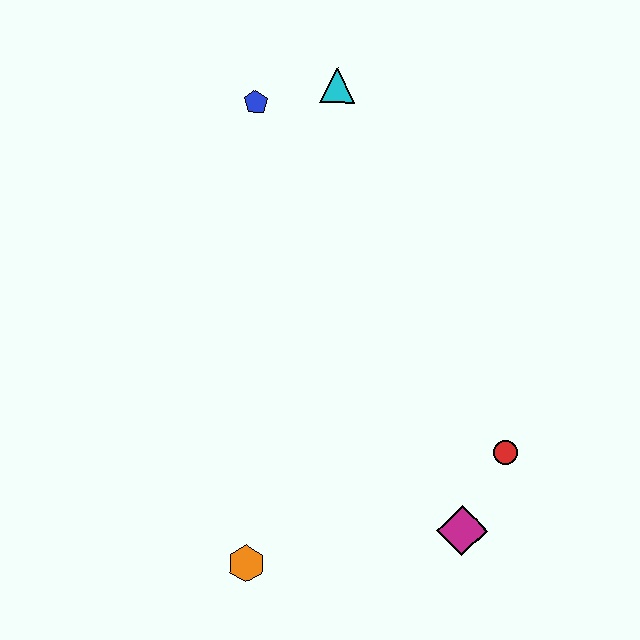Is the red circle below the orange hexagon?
No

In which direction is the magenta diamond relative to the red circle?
The magenta diamond is below the red circle.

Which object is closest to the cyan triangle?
The blue pentagon is closest to the cyan triangle.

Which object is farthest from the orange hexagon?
The cyan triangle is farthest from the orange hexagon.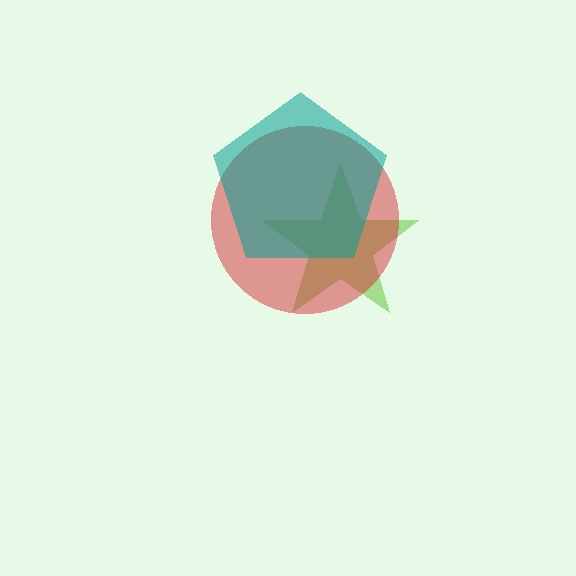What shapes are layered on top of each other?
The layered shapes are: a lime star, a red circle, a teal pentagon.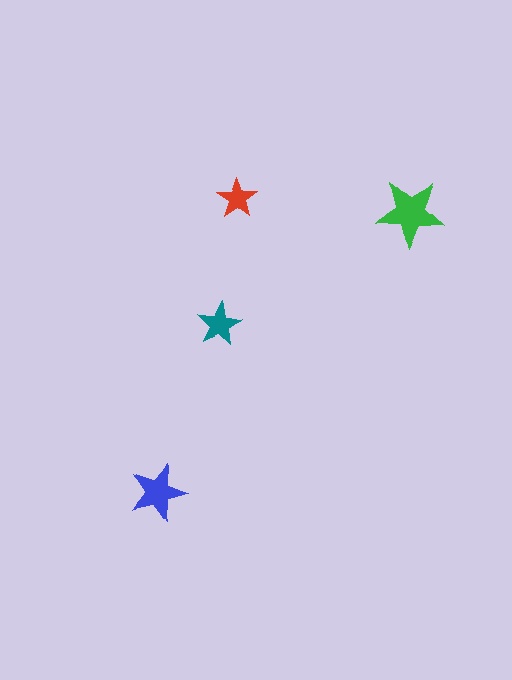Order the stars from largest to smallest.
the green one, the blue one, the teal one, the red one.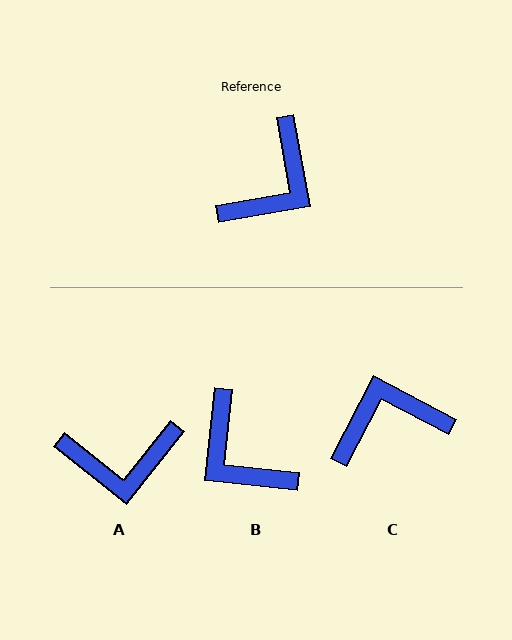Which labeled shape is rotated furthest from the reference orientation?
C, about 142 degrees away.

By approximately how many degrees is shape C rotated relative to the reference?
Approximately 142 degrees counter-clockwise.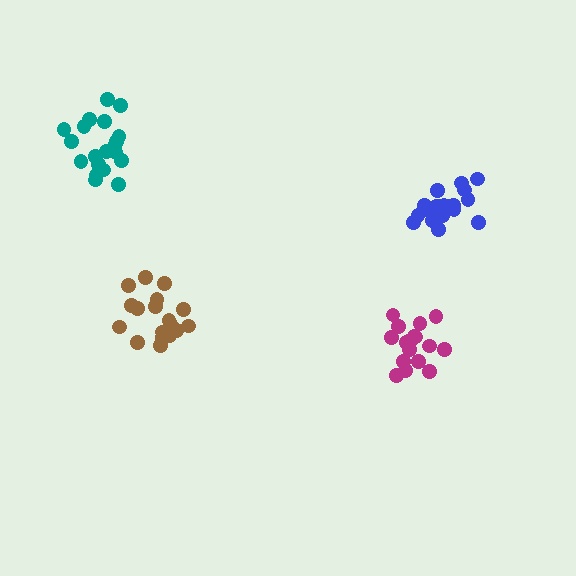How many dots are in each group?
Group 1: 20 dots, Group 2: 17 dots, Group 3: 19 dots, Group 4: 20 dots (76 total).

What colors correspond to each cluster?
The clusters are colored: blue, magenta, brown, teal.